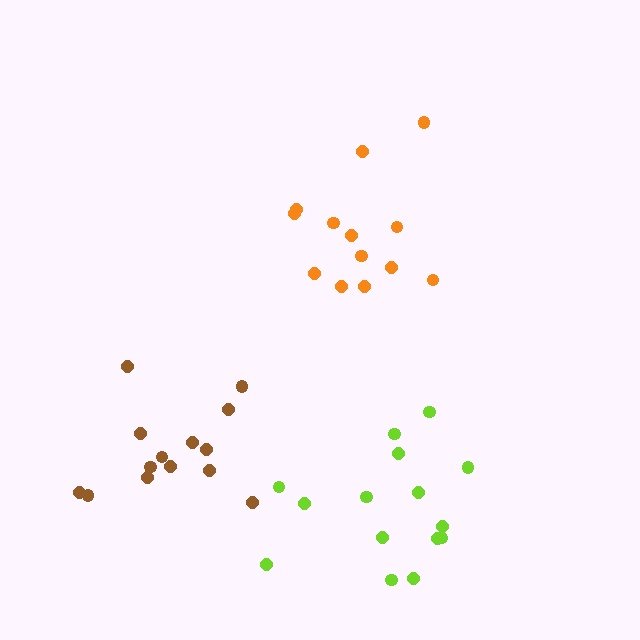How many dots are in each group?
Group 1: 13 dots, Group 2: 15 dots, Group 3: 14 dots (42 total).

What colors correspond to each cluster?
The clusters are colored: orange, lime, brown.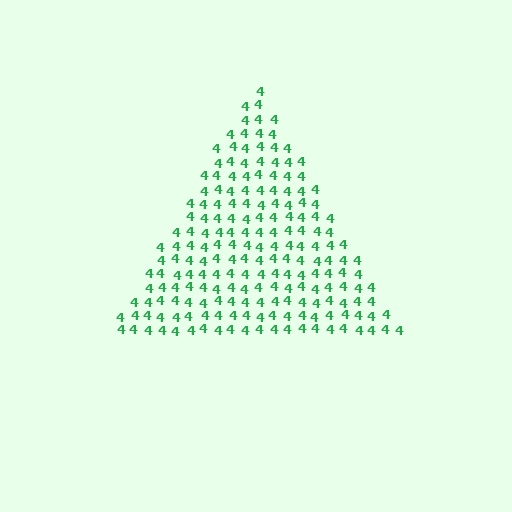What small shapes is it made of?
It is made of small digit 4's.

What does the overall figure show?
The overall figure shows a triangle.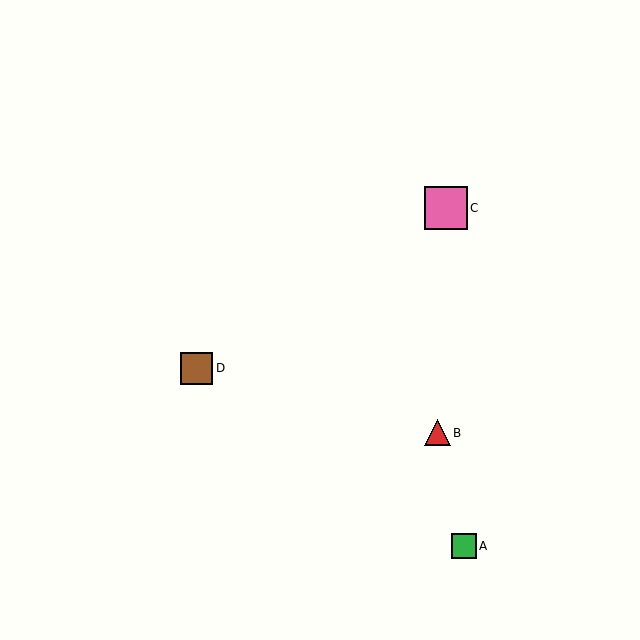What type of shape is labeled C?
Shape C is a pink square.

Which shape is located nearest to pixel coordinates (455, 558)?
The green square (labeled A) at (464, 546) is nearest to that location.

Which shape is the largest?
The pink square (labeled C) is the largest.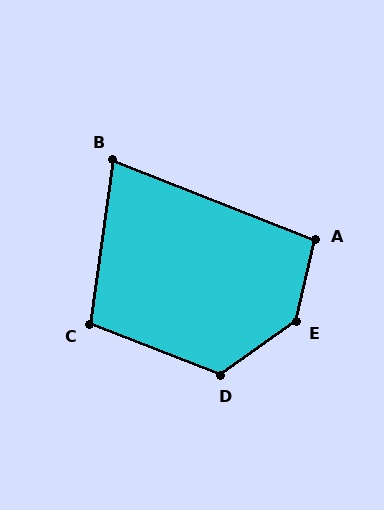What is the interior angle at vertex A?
Approximately 99 degrees (obtuse).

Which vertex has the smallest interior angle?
B, at approximately 77 degrees.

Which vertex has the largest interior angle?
E, at approximately 138 degrees.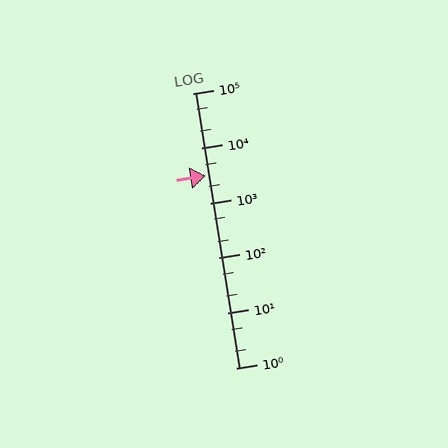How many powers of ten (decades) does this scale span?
The scale spans 5 decades, from 1 to 100000.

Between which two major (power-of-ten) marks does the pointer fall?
The pointer is between 1000 and 10000.